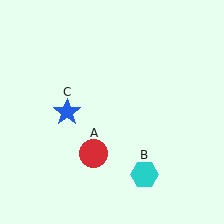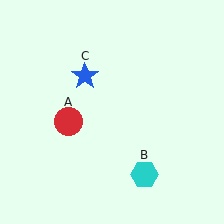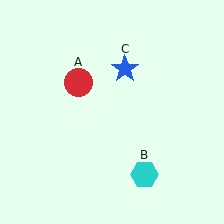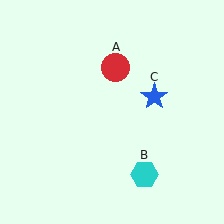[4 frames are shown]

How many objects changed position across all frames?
2 objects changed position: red circle (object A), blue star (object C).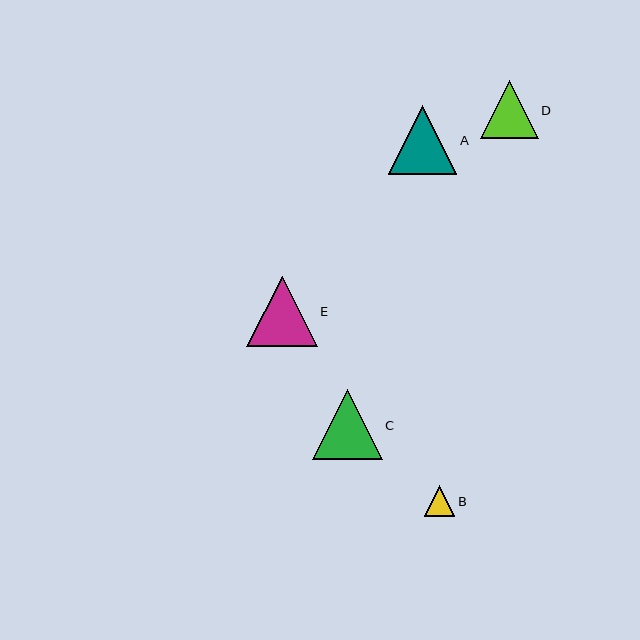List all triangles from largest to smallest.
From largest to smallest: E, C, A, D, B.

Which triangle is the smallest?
Triangle B is the smallest with a size of approximately 30 pixels.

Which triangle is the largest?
Triangle E is the largest with a size of approximately 70 pixels.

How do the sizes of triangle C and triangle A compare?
Triangle C and triangle A are approximately the same size.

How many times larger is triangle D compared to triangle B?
Triangle D is approximately 1.9 times the size of triangle B.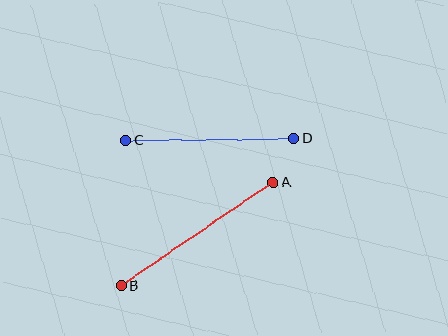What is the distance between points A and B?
The distance is approximately 184 pixels.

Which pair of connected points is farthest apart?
Points A and B are farthest apart.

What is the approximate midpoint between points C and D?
The midpoint is at approximately (210, 139) pixels.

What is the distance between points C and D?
The distance is approximately 168 pixels.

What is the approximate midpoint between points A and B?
The midpoint is at approximately (197, 234) pixels.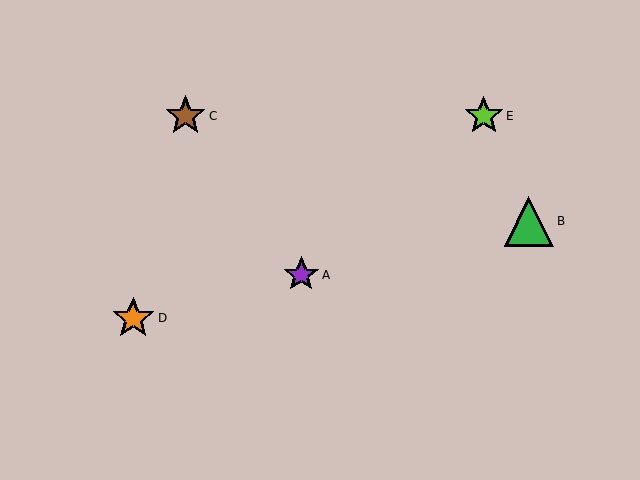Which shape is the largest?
The green triangle (labeled B) is the largest.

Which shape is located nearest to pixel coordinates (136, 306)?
The orange star (labeled D) at (133, 318) is nearest to that location.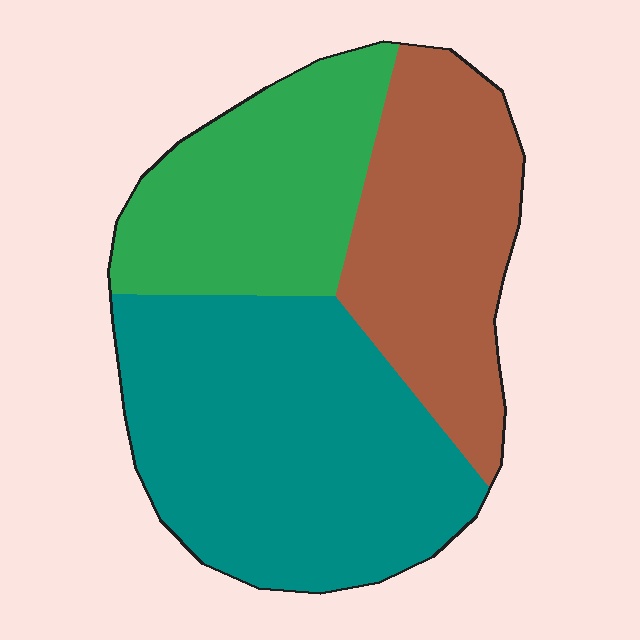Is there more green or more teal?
Teal.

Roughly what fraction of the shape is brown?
Brown takes up about one quarter (1/4) of the shape.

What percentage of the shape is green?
Green takes up between a quarter and a half of the shape.